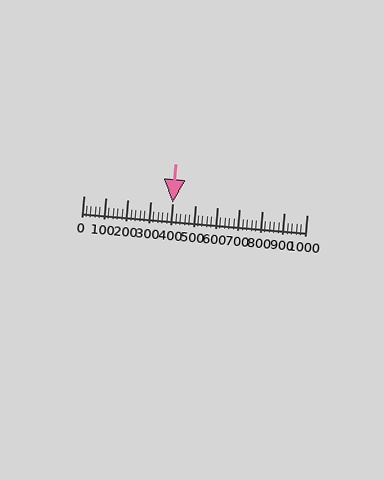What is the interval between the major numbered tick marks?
The major tick marks are spaced 100 units apart.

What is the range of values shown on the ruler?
The ruler shows values from 0 to 1000.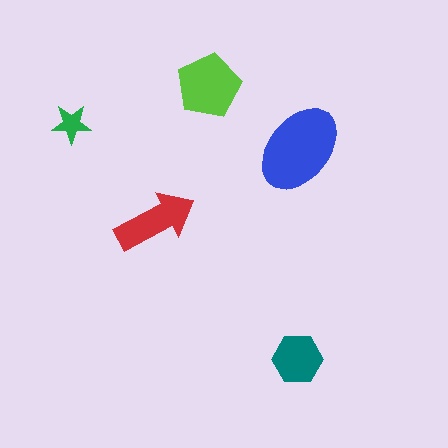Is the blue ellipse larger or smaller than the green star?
Larger.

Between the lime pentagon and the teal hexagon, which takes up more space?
The lime pentagon.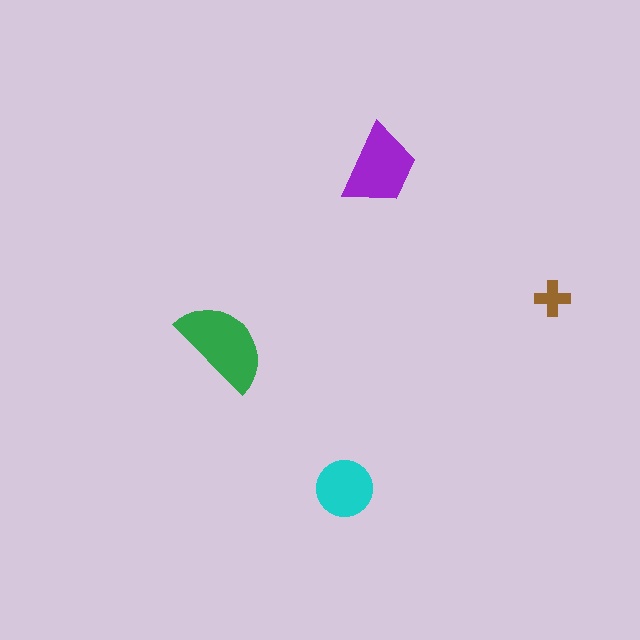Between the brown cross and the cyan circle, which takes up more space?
The cyan circle.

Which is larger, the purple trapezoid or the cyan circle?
The purple trapezoid.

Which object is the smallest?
The brown cross.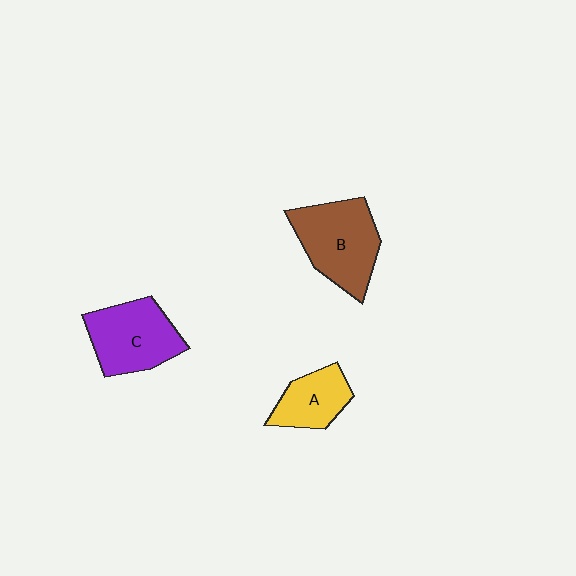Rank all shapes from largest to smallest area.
From largest to smallest: B (brown), C (purple), A (yellow).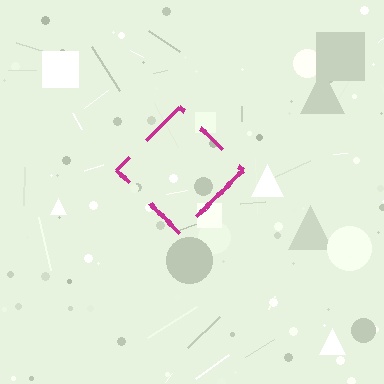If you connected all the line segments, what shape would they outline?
They would outline a diamond.